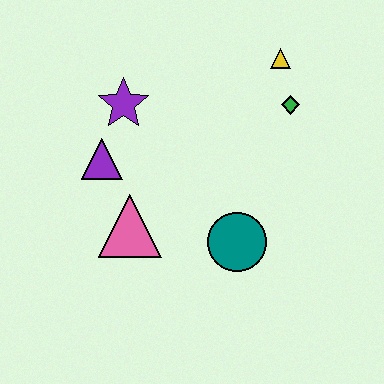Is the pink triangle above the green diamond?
No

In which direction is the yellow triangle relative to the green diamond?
The yellow triangle is above the green diamond.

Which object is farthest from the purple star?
The teal circle is farthest from the purple star.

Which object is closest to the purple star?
The purple triangle is closest to the purple star.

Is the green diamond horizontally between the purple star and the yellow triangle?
No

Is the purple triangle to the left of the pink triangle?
Yes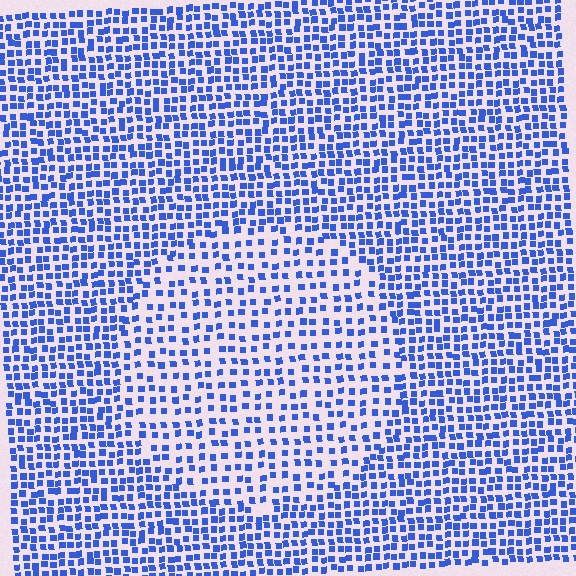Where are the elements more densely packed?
The elements are more densely packed outside the circle boundary.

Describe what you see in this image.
The image contains small blue elements arranged at two different densities. A circle-shaped region is visible where the elements are less densely packed than the surrounding area.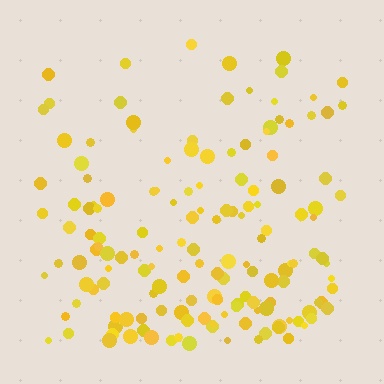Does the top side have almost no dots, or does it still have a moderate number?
Still a moderate number, just noticeably fewer than the bottom.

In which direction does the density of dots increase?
From top to bottom, with the bottom side densest.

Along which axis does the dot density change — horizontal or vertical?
Vertical.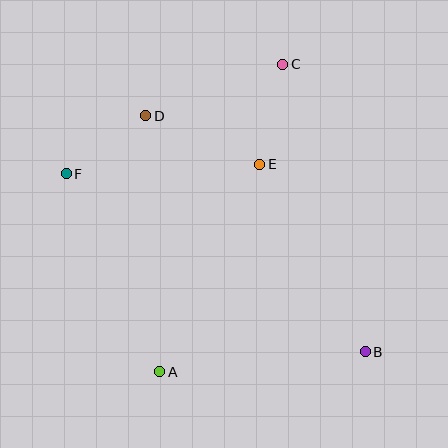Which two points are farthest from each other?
Points B and F are farthest from each other.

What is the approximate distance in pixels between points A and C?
The distance between A and C is approximately 332 pixels.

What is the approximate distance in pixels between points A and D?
The distance between A and D is approximately 256 pixels.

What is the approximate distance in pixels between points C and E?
The distance between C and E is approximately 103 pixels.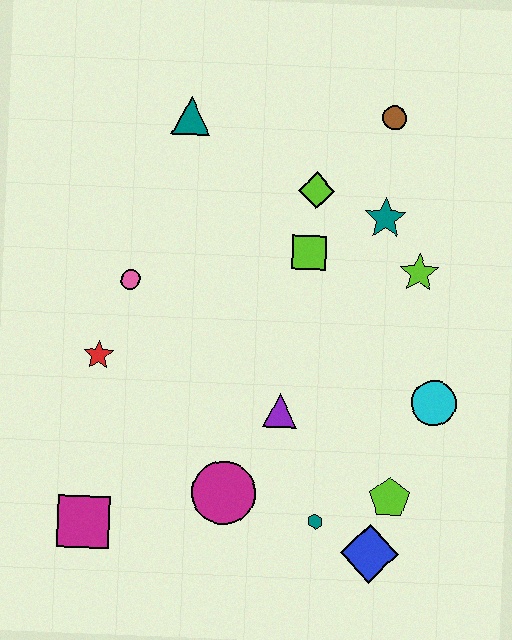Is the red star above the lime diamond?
No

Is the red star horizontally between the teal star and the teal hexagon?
No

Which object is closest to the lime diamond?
The lime square is closest to the lime diamond.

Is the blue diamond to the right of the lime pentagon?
No